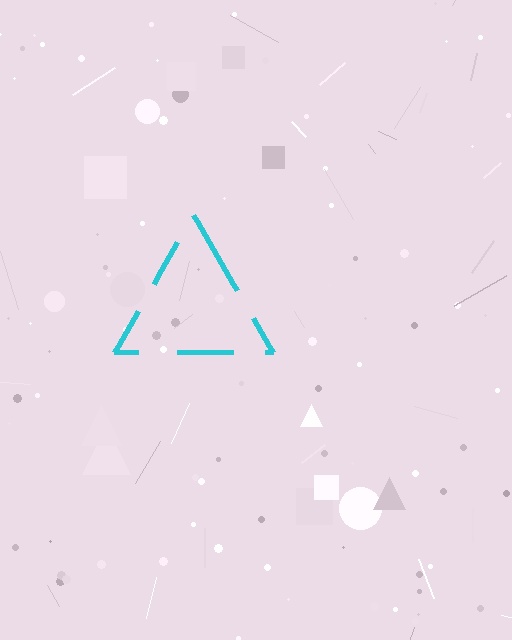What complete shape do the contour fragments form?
The contour fragments form a triangle.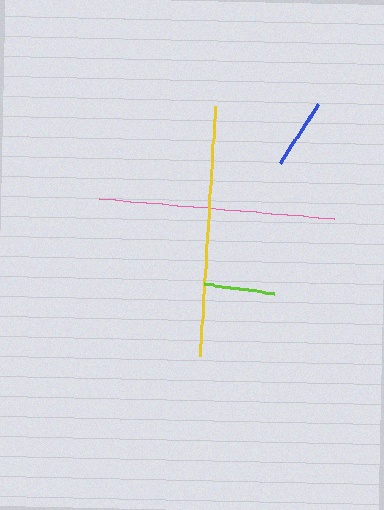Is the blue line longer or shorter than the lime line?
The blue line is longer than the lime line.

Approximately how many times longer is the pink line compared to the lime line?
The pink line is approximately 3.3 times the length of the lime line.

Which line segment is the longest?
The yellow line is the longest at approximately 251 pixels.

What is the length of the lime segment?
The lime segment is approximately 71 pixels long.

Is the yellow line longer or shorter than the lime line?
The yellow line is longer than the lime line.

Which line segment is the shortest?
The lime line is the shortest at approximately 71 pixels.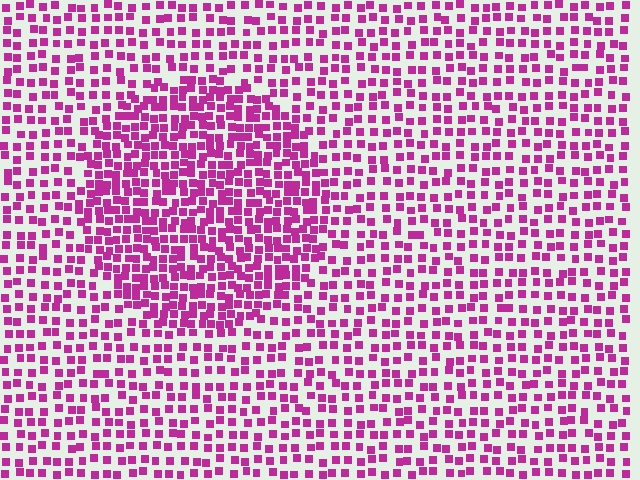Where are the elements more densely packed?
The elements are more densely packed inside the circle boundary.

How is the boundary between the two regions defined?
The boundary is defined by a change in element density (approximately 1.8x ratio). All elements are the same color, size, and shape.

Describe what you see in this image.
The image contains small magenta elements arranged at two different densities. A circle-shaped region is visible where the elements are more densely packed than the surrounding area.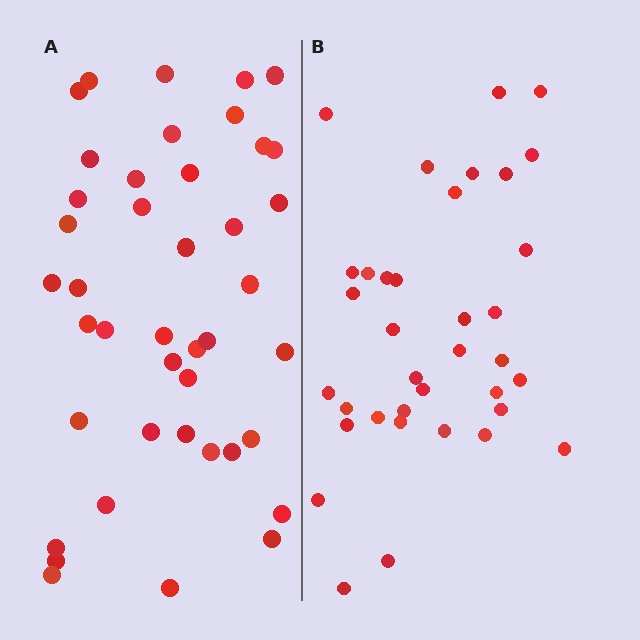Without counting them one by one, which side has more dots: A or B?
Region A (the left region) has more dots.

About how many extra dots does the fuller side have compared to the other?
Region A has about 6 more dots than region B.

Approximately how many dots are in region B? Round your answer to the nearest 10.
About 40 dots. (The exact count is 36, which rounds to 40.)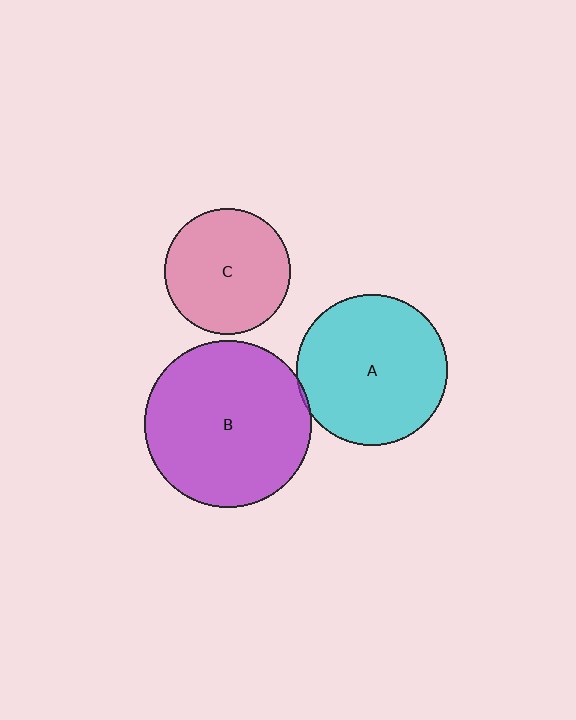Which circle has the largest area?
Circle B (purple).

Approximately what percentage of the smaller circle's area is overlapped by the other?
Approximately 5%.